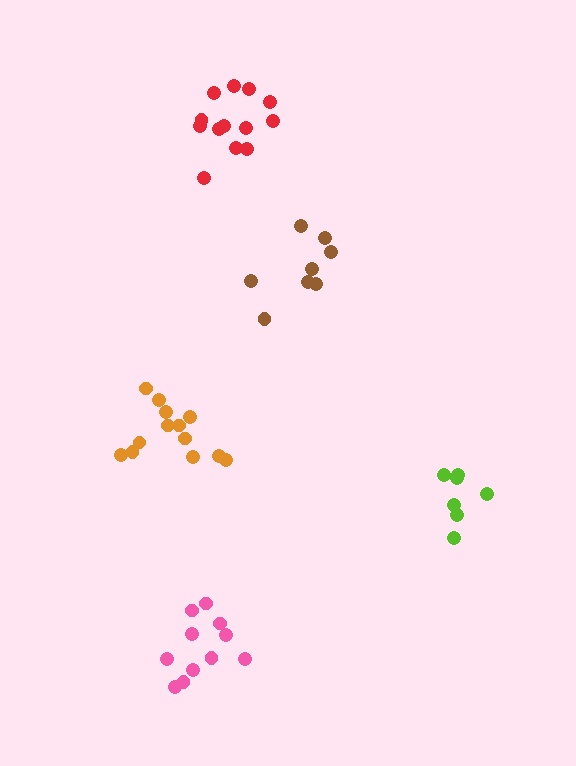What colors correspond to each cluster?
The clusters are colored: red, pink, orange, lime, brown.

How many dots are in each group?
Group 1: 13 dots, Group 2: 11 dots, Group 3: 13 dots, Group 4: 7 dots, Group 5: 8 dots (52 total).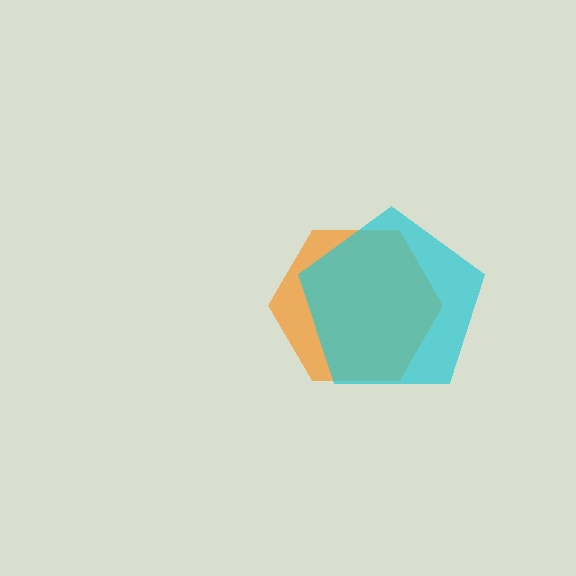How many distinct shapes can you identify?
There are 2 distinct shapes: an orange hexagon, a cyan pentagon.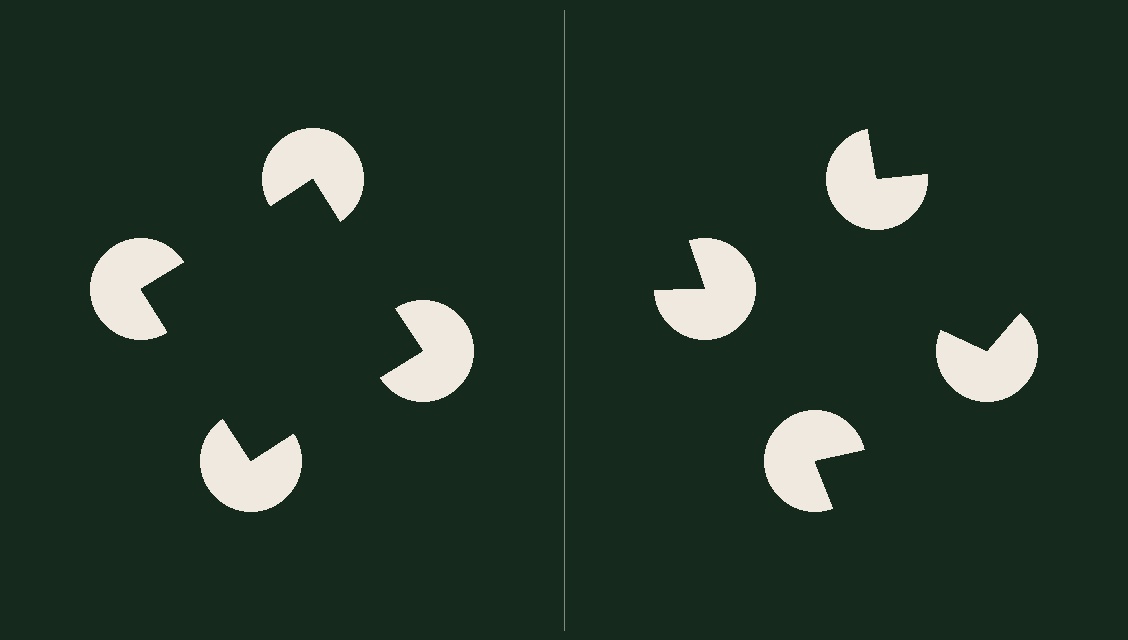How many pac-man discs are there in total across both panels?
8 — 4 on each side.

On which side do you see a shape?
An illusory square appears on the left side. On the right side the wedge cuts are rotated, so no coherent shape forms.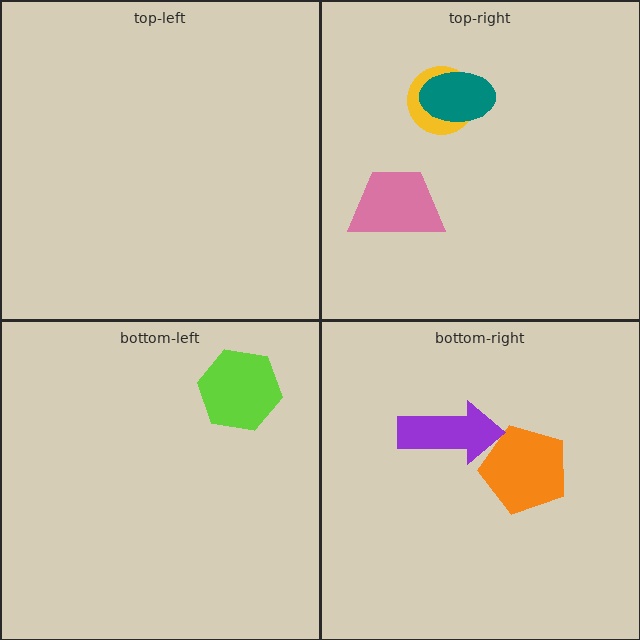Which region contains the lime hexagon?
The bottom-left region.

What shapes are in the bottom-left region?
The lime hexagon.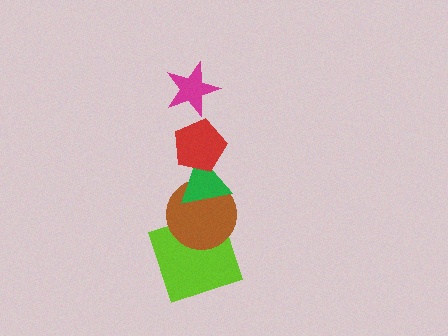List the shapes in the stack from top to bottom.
From top to bottom: the magenta star, the red pentagon, the green triangle, the brown circle, the lime square.